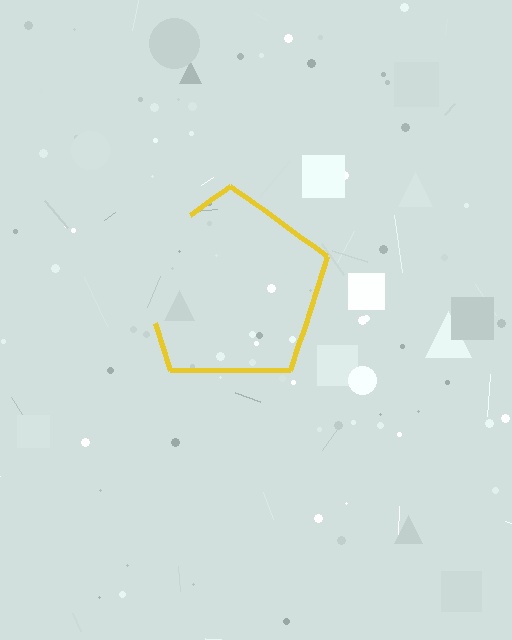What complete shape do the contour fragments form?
The contour fragments form a pentagon.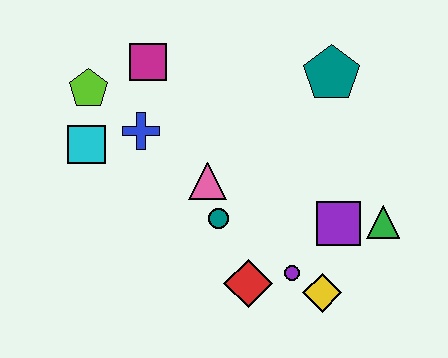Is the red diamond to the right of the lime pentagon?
Yes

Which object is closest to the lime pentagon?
The cyan square is closest to the lime pentagon.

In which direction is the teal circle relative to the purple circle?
The teal circle is to the left of the purple circle.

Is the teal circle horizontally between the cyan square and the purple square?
Yes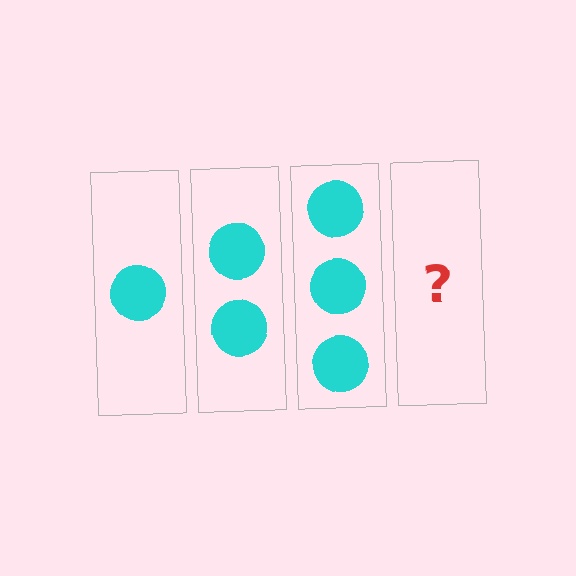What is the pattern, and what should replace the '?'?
The pattern is that each step adds one more circle. The '?' should be 4 circles.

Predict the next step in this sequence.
The next step is 4 circles.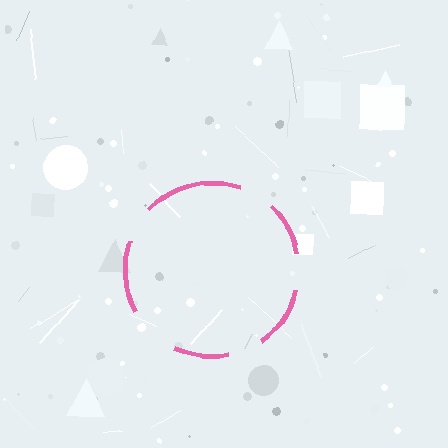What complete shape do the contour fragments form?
The contour fragments form a circle.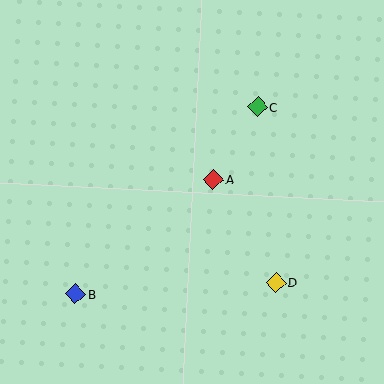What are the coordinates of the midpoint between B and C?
The midpoint between B and C is at (167, 200).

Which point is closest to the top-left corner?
Point A is closest to the top-left corner.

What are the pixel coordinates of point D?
Point D is at (276, 283).